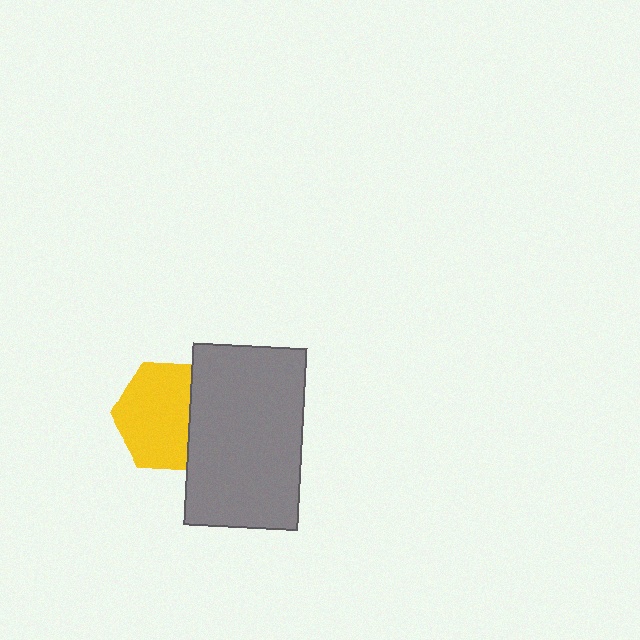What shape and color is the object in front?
The object in front is a gray rectangle.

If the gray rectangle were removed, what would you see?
You would see the complete yellow hexagon.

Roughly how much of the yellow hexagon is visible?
Most of it is visible (roughly 69%).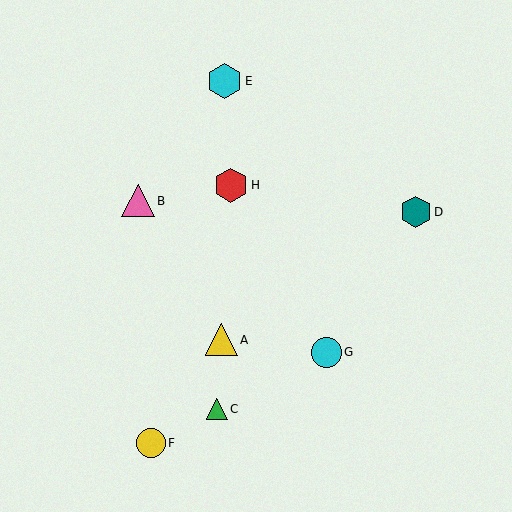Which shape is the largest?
The cyan hexagon (labeled E) is the largest.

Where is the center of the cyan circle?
The center of the cyan circle is at (326, 352).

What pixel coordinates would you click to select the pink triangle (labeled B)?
Click at (138, 201) to select the pink triangle B.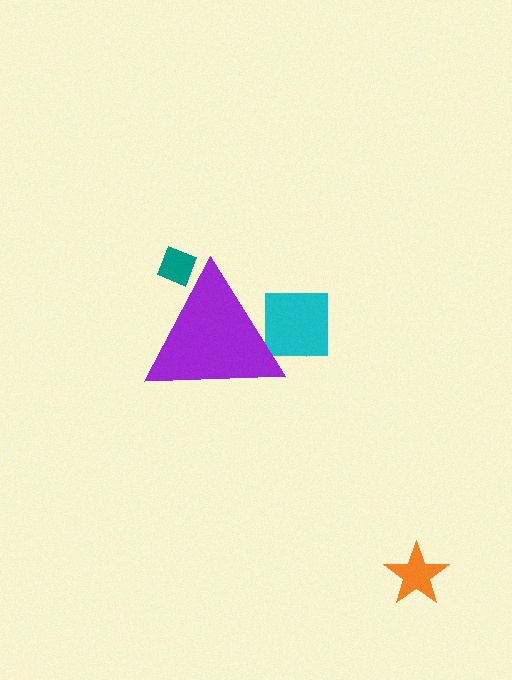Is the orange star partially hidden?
No, the orange star is fully visible.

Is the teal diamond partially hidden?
Yes, the teal diamond is partially hidden behind the purple triangle.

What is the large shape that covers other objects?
A purple triangle.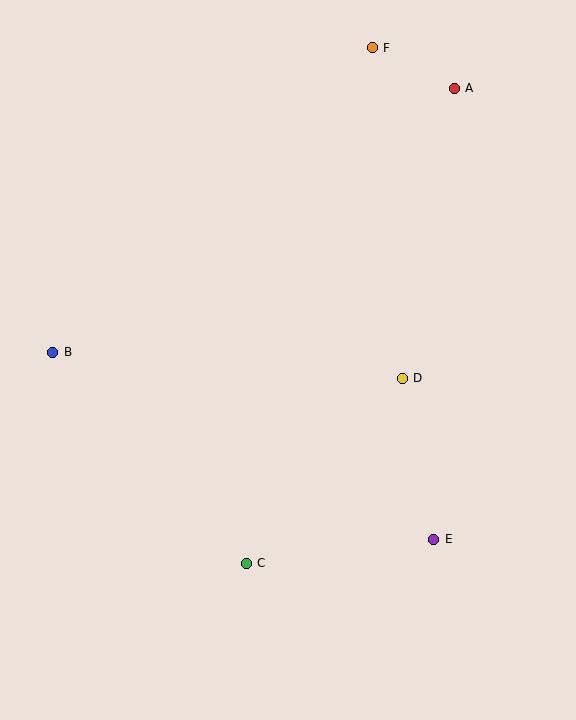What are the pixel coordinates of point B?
Point B is at (53, 352).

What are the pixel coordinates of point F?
Point F is at (372, 48).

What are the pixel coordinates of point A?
Point A is at (454, 88).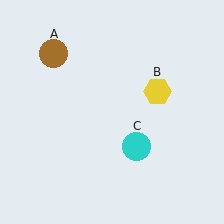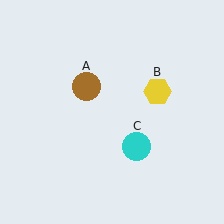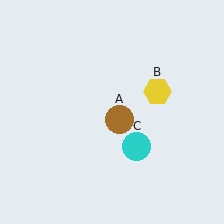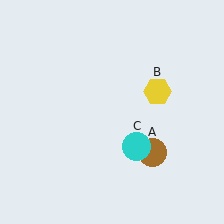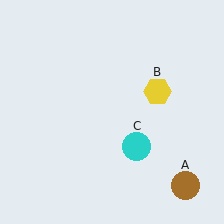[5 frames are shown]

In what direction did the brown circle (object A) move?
The brown circle (object A) moved down and to the right.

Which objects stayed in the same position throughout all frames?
Yellow hexagon (object B) and cyan circle (object C) remained stationary.